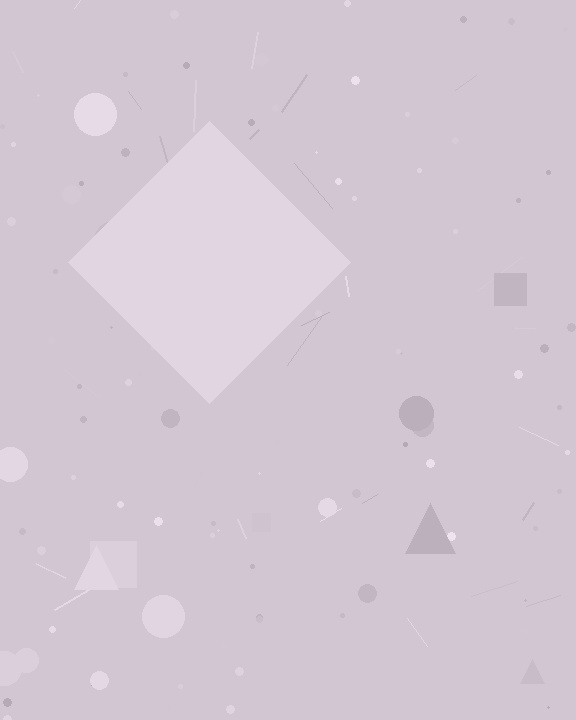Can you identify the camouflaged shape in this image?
The camouflaged shape is a diamond.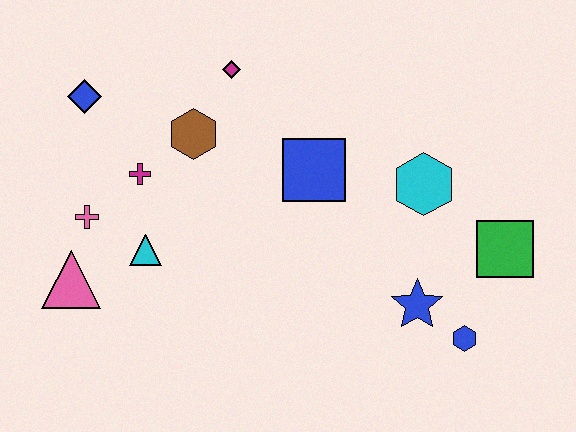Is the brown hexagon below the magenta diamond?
Yes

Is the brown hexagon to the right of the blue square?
No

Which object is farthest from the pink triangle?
The green square is farthest from the pink triangle.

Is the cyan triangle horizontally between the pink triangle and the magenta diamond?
Yes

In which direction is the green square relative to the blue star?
The green square is to the right of the blue star.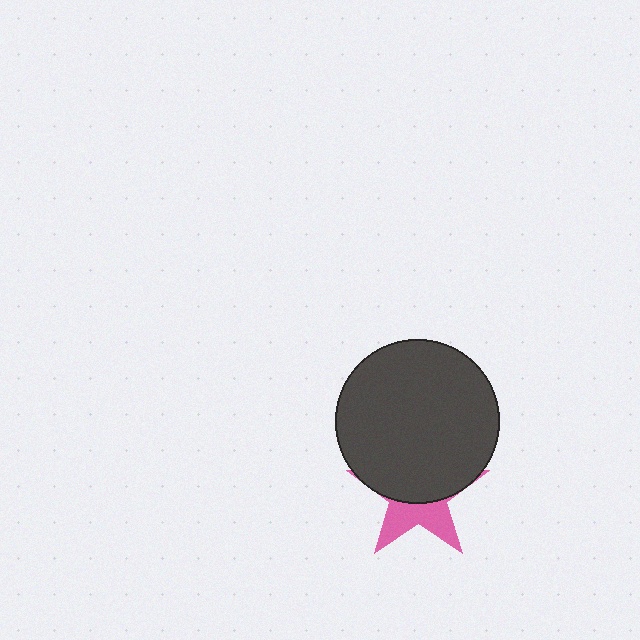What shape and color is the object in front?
The object in front is a dark gray circle.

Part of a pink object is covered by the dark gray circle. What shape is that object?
It is a star.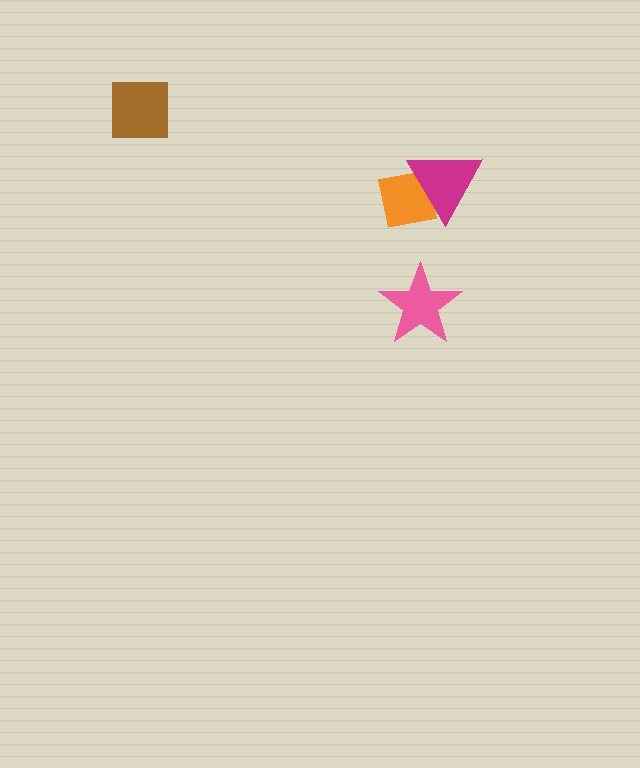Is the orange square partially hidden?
Yes, it is partially covered by another shape.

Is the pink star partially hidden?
No, no other shape covers it.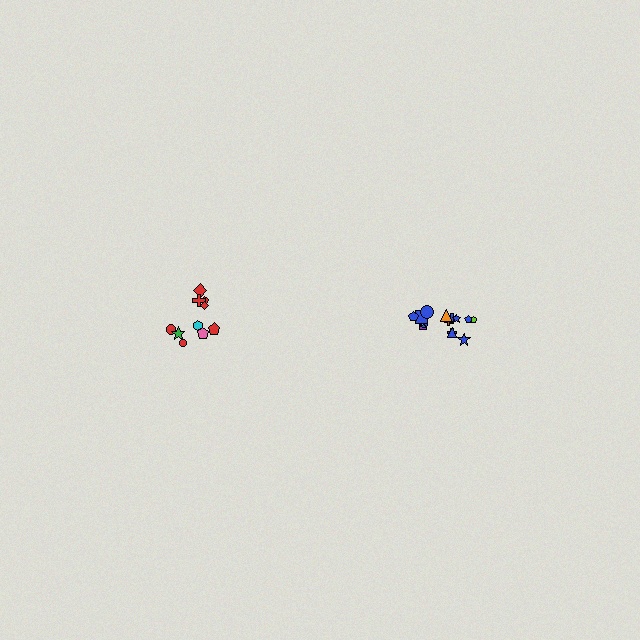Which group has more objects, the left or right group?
The right group.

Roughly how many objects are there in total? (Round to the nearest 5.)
Roughly 25 objects in total.